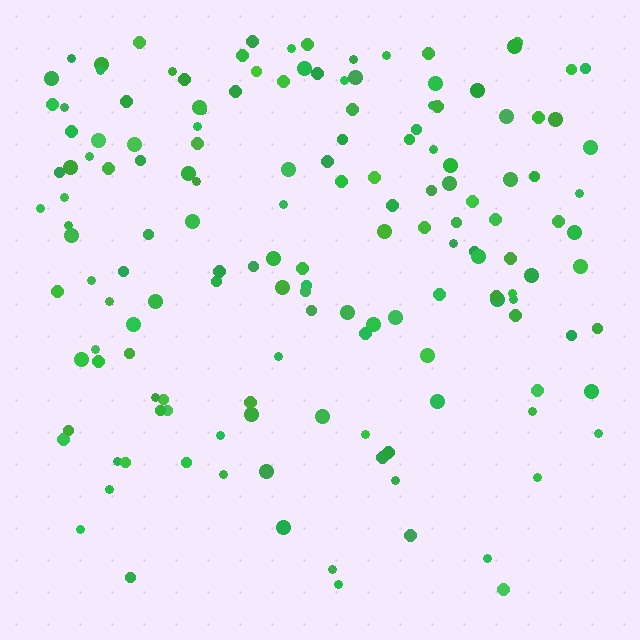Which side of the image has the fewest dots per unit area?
The bottom.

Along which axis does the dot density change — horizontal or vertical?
Vertical.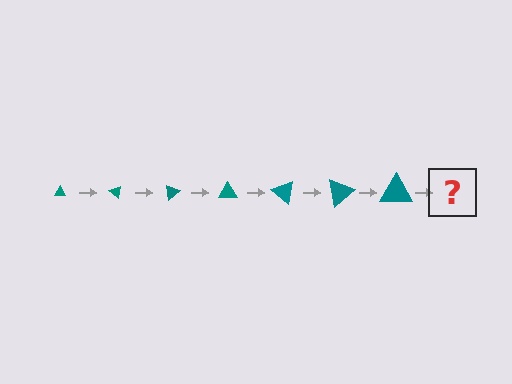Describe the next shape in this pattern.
It should be a triangle, larger than the previous one and rotated 280 degrees from the start.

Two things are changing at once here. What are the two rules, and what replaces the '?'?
The two rules are that the triangle grows larger each step and it rotates 40 degrees each step. The '?' should be a triangle, larger than the previous one and rotated 280 degrees from the start.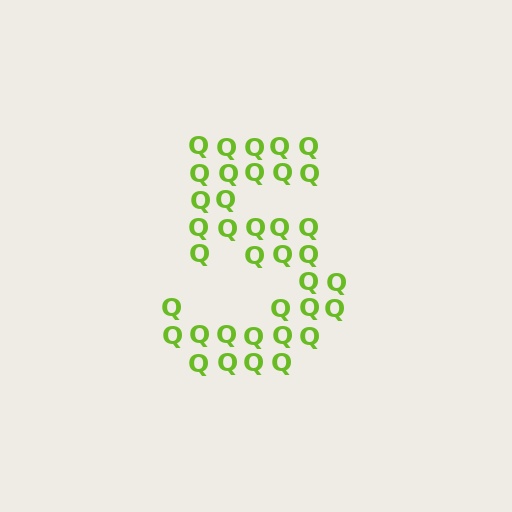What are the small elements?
The small elements are letter Q's.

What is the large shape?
The large shape is the digit 5.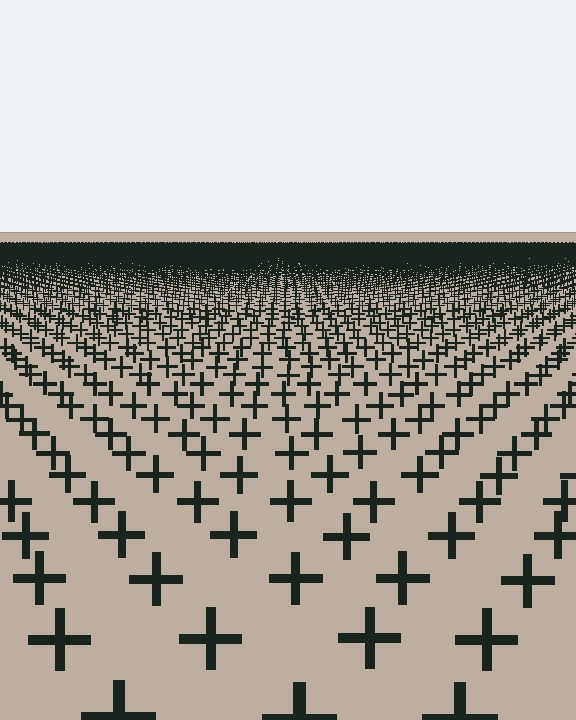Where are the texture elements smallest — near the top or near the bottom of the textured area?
Near the top.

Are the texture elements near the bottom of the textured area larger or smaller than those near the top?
Larger. Near the bottom, elements are closer to the viewer and appear at a bigger on-screen size.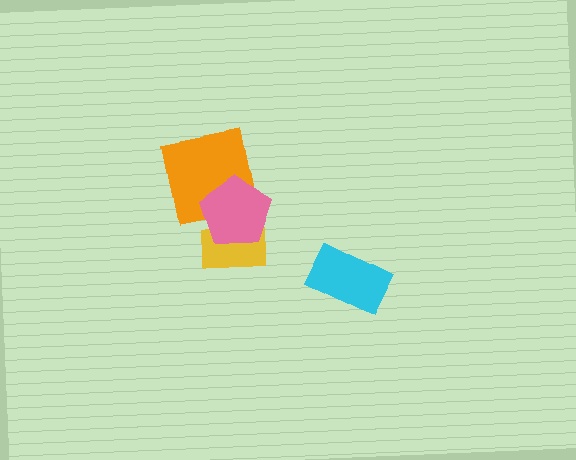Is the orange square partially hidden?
Yes, it is partially covered by another shape.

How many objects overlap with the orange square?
1 object overlaps with the orange square.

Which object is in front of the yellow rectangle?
The pink pentagon is in front of the yellow rectangle.